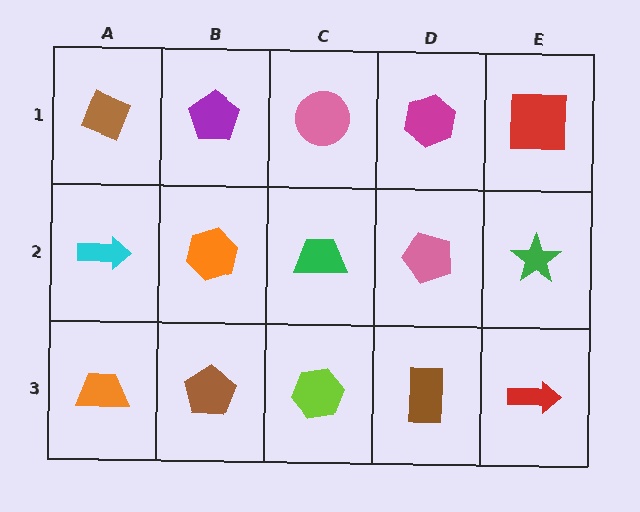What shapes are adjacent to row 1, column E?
A green star (row 2, column E), a magenta hexagon (row 1, column D).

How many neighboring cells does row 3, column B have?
3.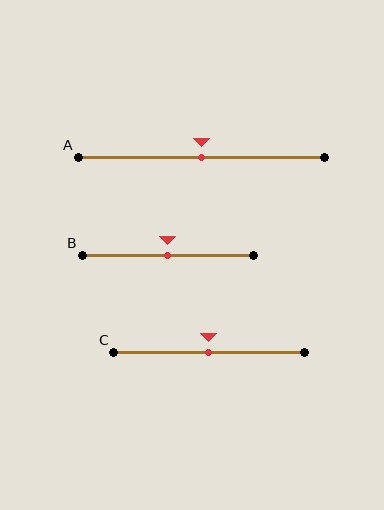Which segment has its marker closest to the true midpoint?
Segment A has its marker closest to the true midpoint.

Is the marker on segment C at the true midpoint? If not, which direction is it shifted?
Yes, the marker on segment C is at the true midpoint.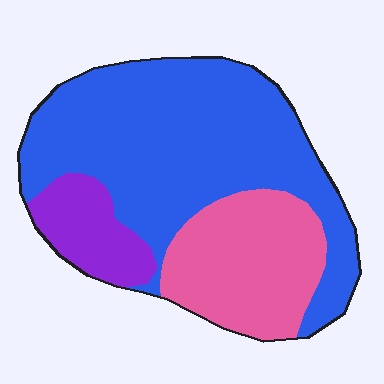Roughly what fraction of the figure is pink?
Pink covers 27% of the figure.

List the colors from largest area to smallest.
From largest to smallest: blue, pink, purple.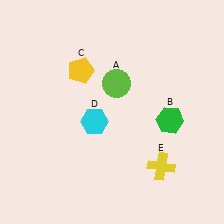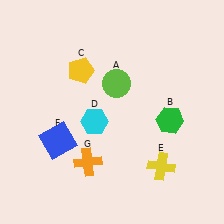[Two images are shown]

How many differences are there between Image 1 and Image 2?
There are 2 differences between the two images.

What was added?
A blue square (F), an orange cross (G) were added in Image 2.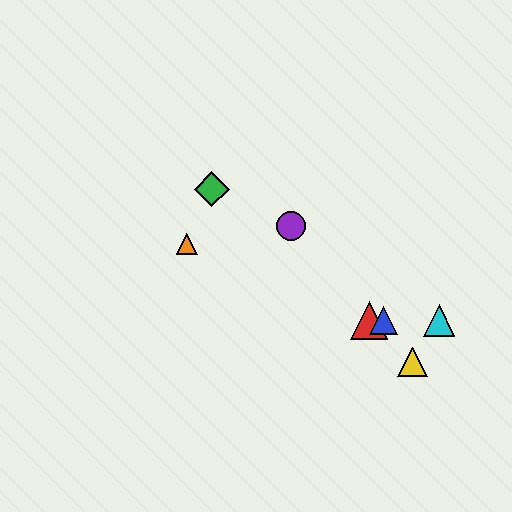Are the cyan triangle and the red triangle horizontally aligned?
Yes, both are at y≈320.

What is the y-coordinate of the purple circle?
The purple circle is at y≈226.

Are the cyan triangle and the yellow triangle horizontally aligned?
No, the cyan triangle is at y≈320 and the yellow triangle is at y≈362.